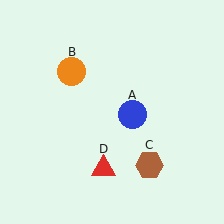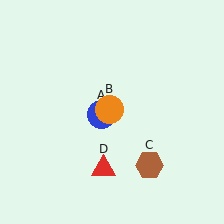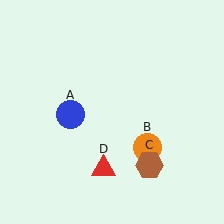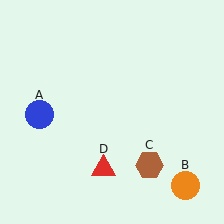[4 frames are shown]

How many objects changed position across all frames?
2 objects changed position: blue circle (object A), orange circle (object B).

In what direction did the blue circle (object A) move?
The blue circle (object A) moved left.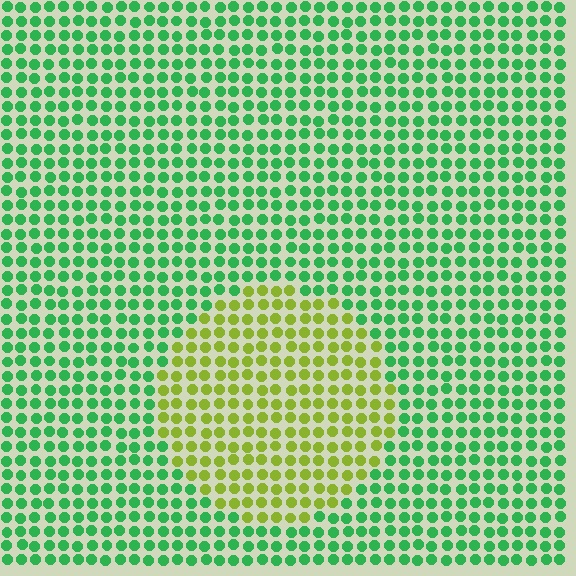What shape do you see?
I see a circle.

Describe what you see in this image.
The image is filled with small green elements in a uniform arrangement. A circle-shaped region is visible where the elements are tinted to a slightly different hue, forming a subtle color boundary.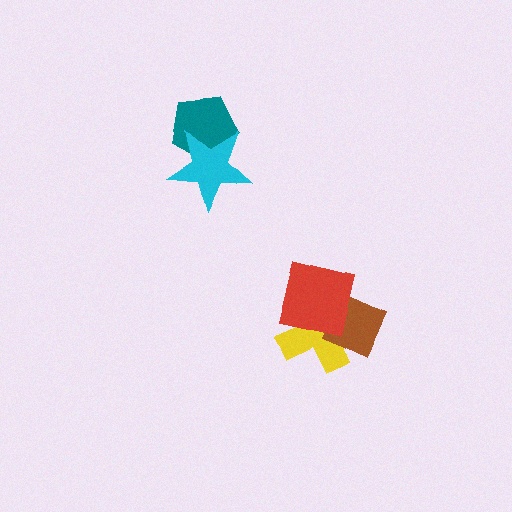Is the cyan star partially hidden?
No, no other shape covers it.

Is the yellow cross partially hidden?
Yes, it is partially covered by another shape.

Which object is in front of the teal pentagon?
The cyan star is in front of the teal pentagon.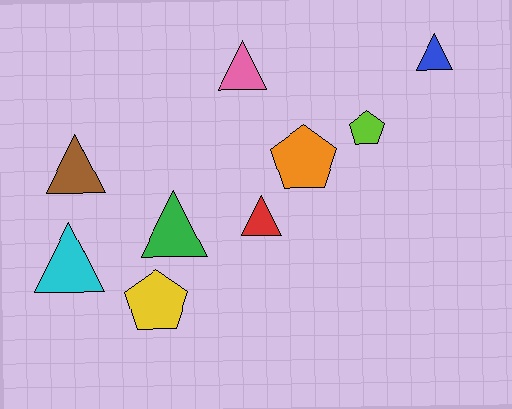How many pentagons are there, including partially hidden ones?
There are 3 pentagons.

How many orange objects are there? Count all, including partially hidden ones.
There is 1 orange object.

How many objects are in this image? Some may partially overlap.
There are 9 objects.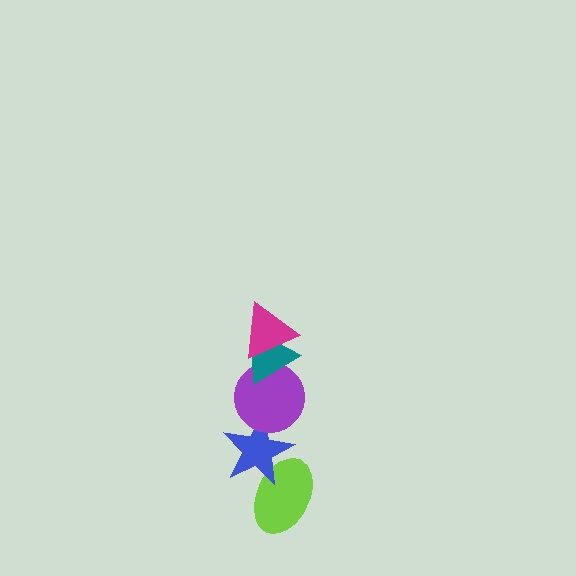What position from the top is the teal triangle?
The teal triangle is 2nd from the top.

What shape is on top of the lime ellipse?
The blue star is on top of the lime ellipse.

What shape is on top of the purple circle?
The teal triangle is on top of the purple circle.